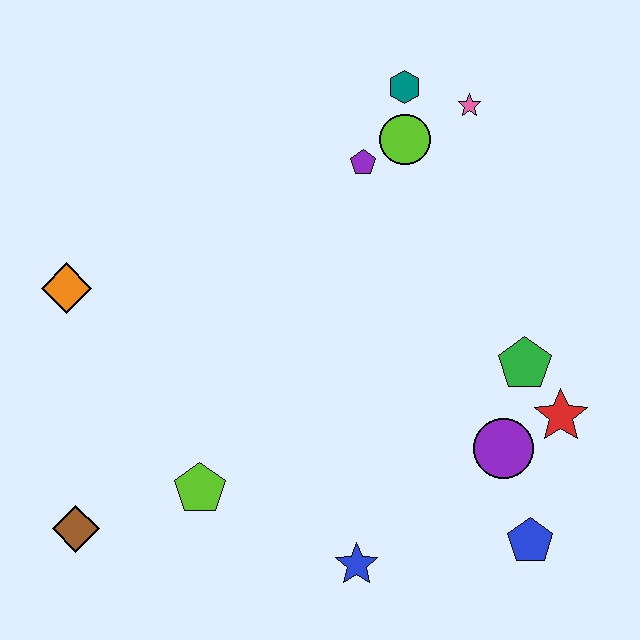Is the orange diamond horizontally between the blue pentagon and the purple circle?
No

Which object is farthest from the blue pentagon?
The orange diamond is farthest from the blue pentagon.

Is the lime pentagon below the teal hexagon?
Yes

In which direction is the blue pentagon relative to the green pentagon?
The blue pentagon is below the green pentagon.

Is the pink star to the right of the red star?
No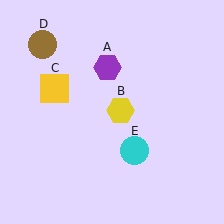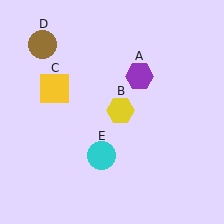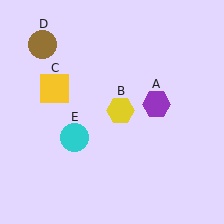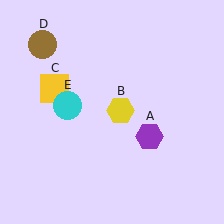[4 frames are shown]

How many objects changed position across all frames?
2 objects changed position: purple hexagon (object A), cyan circle (object E).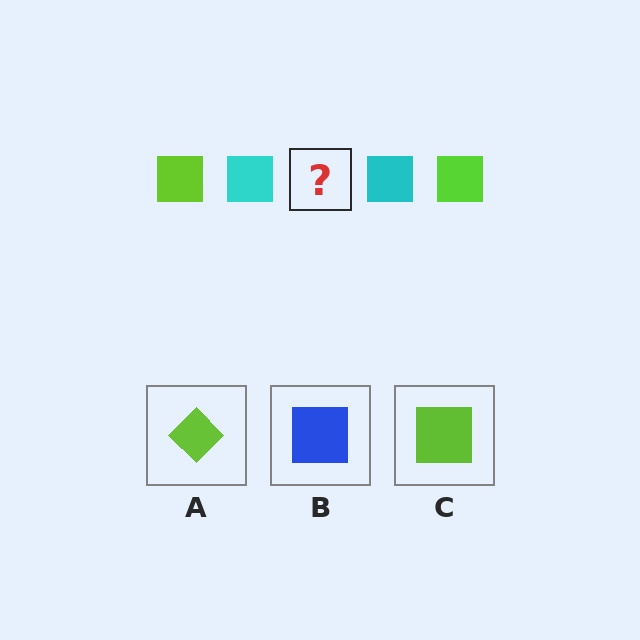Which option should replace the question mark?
Option C.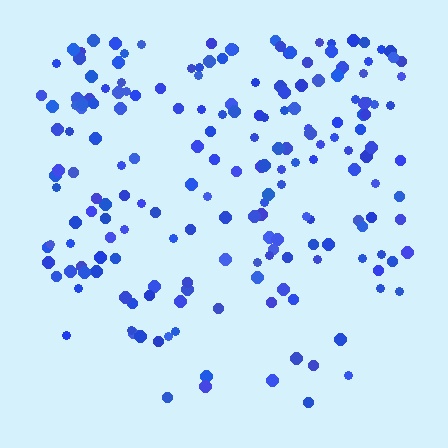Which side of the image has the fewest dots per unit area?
The bottom.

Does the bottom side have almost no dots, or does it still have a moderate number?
Still a moderate number, just noticeably fewer than the top.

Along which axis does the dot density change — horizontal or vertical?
Vertical.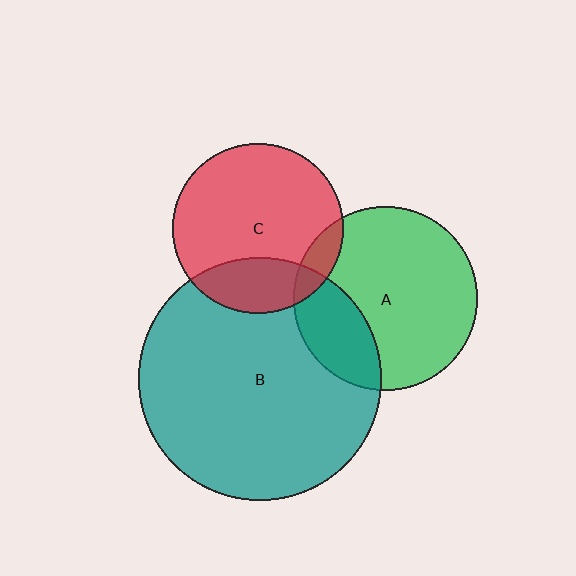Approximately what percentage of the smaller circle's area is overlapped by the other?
Approximately 10%.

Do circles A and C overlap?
Yes.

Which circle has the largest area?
Circle B (teal).